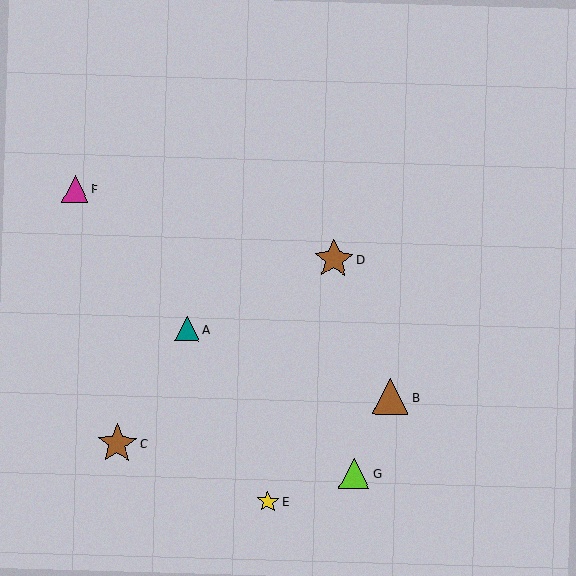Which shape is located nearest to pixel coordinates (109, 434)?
The brown star (labeled C) at (117, 443) is nearest to that location.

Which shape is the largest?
The brown star (labeled C) is the largest.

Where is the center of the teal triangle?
The center of the teal triangle is at (187, 329).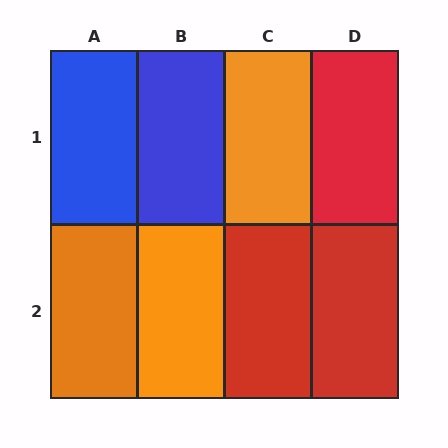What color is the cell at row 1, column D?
Red.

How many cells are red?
3 cells are red.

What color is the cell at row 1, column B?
Blue.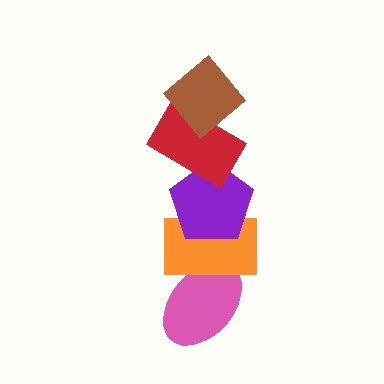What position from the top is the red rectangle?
The red rectangle is 2nd from the top.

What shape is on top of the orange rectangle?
The purple pentagon is on top of the orange rectangle.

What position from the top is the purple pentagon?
The purple pentagon is 3rd from the top.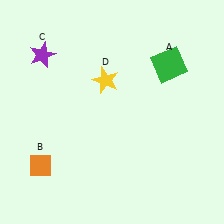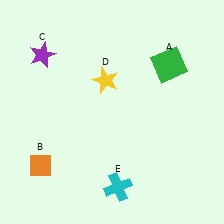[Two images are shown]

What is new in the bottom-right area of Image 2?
A cyan cross (E) was added in the bottom-right area of Image 2.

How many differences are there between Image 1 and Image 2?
There is 1 difference between the two images.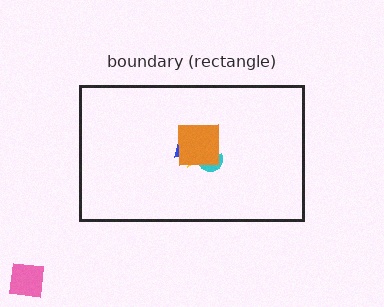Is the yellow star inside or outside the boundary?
Inside.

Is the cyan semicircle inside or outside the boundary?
Inside.